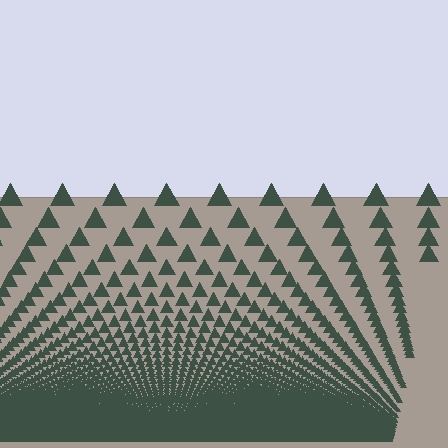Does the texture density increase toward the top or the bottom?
Density increases toward the bottom.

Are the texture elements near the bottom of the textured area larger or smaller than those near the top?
Smaller. The gradient is inverted — elements near the bottom are smaller and denser.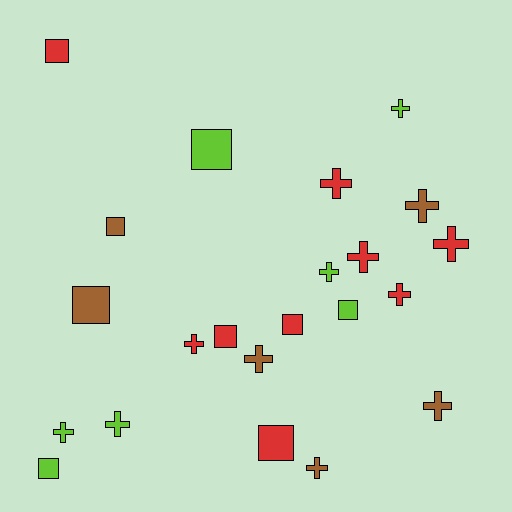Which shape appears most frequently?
Cross, with 13 objects.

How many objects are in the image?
There are 22 objects.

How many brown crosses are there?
There are 4 brown crosses.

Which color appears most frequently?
Red, with 9 objects.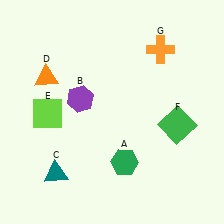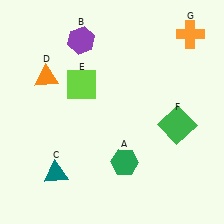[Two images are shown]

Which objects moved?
The objects that moved are: the purple hexagon (B), the lime square (E), the orange cross (G).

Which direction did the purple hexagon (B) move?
The purple hexagon (B) moved up.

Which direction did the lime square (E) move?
The lime square (E) moved right.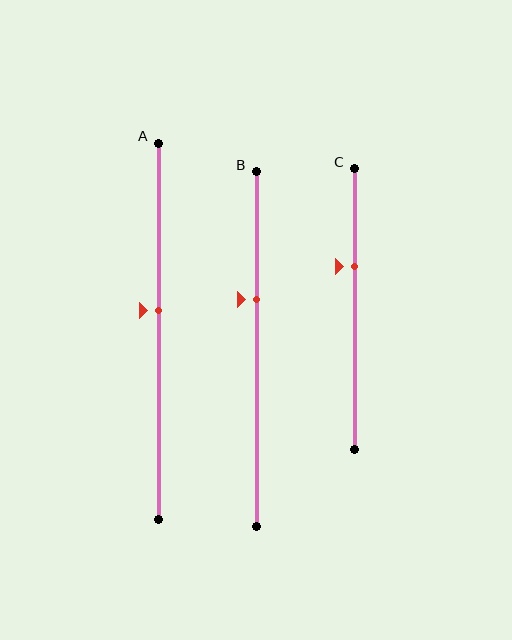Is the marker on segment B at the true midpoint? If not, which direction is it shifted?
No, the marker on segment B is shifted upward by about 14% of the segment length.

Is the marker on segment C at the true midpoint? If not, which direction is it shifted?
No, the marker on segment C is shifted upward by about 15% of the segment length.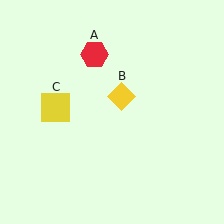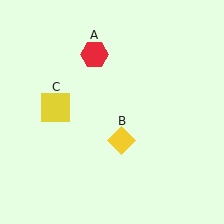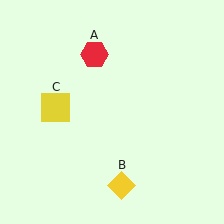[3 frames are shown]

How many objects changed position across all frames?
1 object changed position: yellow diamond (object B).